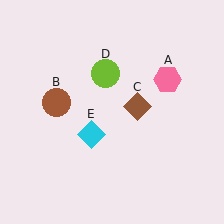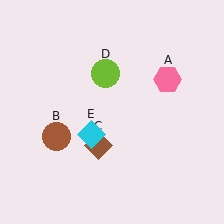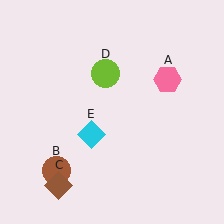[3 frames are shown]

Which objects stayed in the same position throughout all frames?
Pink hexagon (object A) and lime circle (object D) and cyan diamond (object E) remained stationary.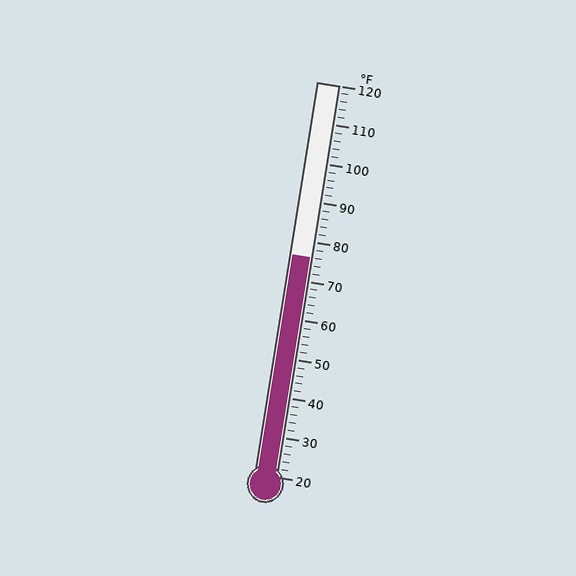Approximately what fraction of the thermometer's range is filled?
The thermometer is filled to approximately 55% of its range.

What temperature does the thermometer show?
The thermometer shows approximately 76°F.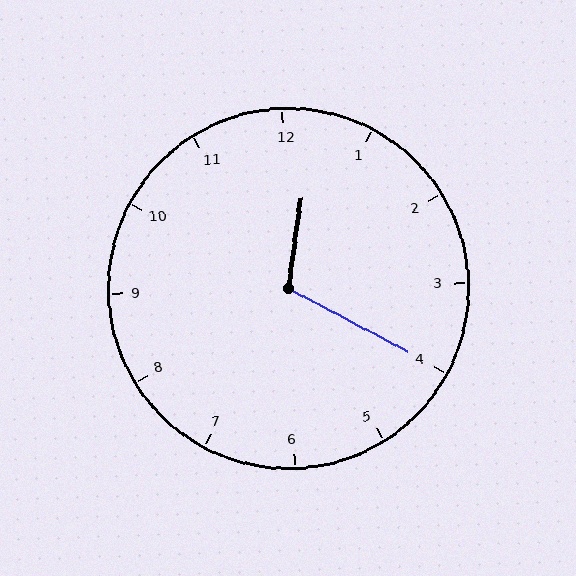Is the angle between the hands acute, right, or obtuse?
It is obtuse.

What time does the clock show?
12:20.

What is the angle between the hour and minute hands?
Approximately 110 degrees.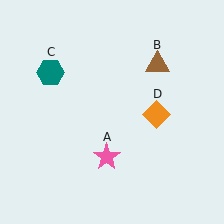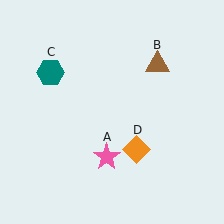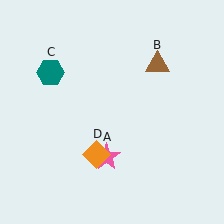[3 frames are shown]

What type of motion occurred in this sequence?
The orange diamond (object D) rotated clockwise around the center of the scene.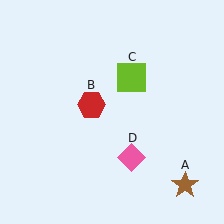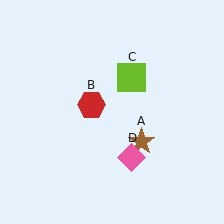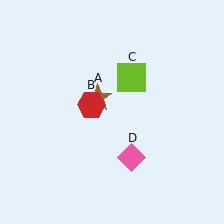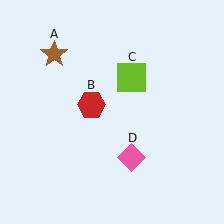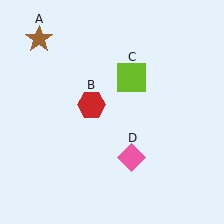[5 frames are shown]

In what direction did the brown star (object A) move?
The brown star (object A) moved up and to the left.